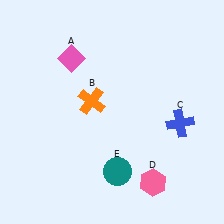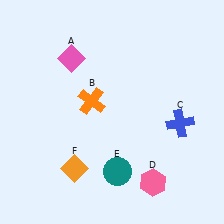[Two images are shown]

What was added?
An orange diamond (F) was added in Image 2.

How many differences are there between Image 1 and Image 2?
There is 1 difference between the two images.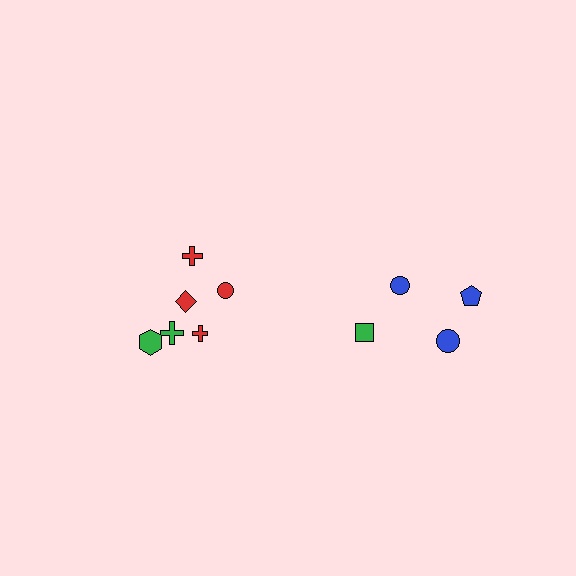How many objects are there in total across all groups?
There are 10 objects.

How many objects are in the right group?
There are 4 objects.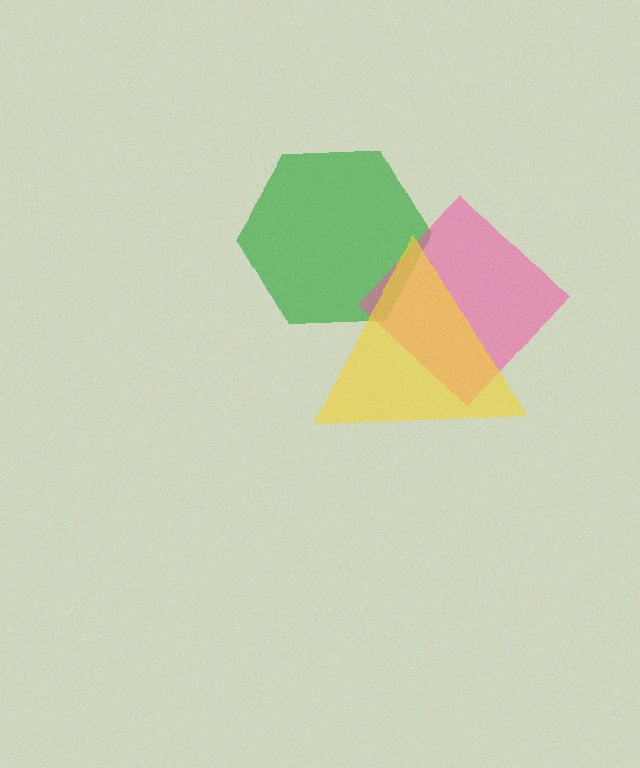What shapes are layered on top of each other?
The layered shapes are: a green hexagon, a pink diamond, a yellow triangle.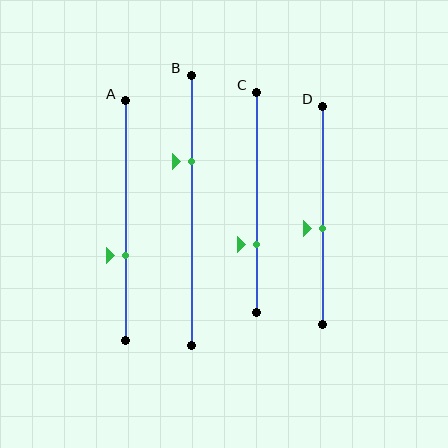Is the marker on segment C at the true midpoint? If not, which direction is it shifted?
No, the marker on segment C is shifted downward by about 19% of the segment length.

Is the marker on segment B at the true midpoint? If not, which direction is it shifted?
No, the marker on segment B is shifted upward by about 18% of the segment length.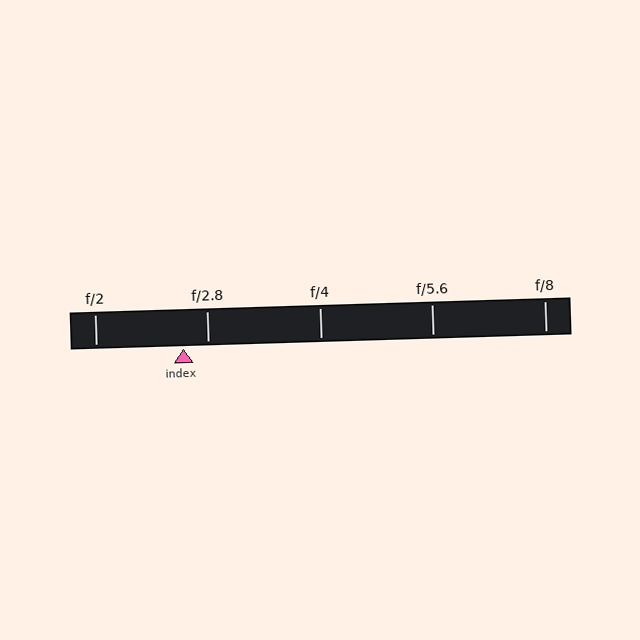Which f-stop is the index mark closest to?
The index mark is closest to f/2.8.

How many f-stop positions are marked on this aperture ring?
There are 5 f-stop positions marked.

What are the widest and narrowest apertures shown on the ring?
The widest aperture shown is f/2 and the narrowest is f/8.